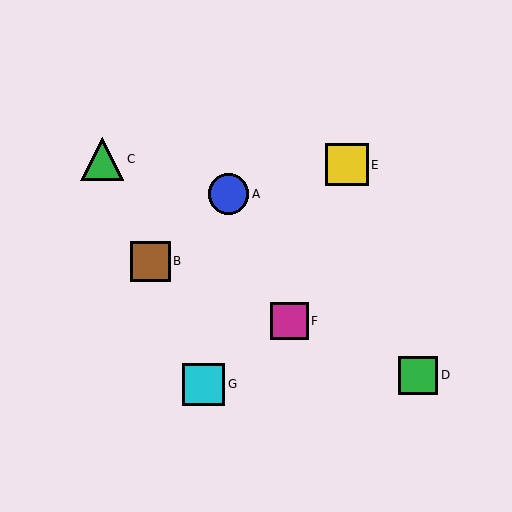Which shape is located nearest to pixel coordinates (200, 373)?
The cyan square (labeled G) at (203, 384) is nearest to that location.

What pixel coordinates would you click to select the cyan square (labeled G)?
Click at (203, 384) to select the cyan square G.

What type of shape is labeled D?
Shape D is a green square.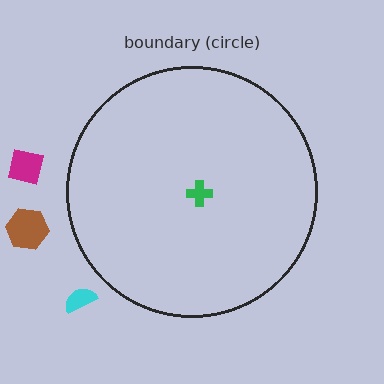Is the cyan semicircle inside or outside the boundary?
Outside.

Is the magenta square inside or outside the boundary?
Outside.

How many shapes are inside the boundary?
1 inside, 3 outside.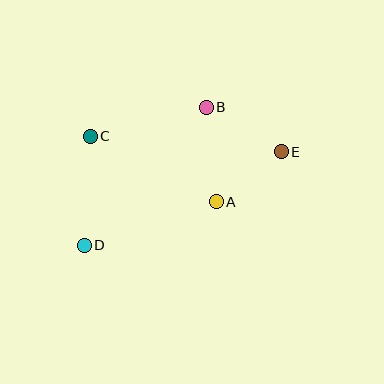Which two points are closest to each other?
Points A and E are closest to each other.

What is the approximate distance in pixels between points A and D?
The distance between A and D is approximately 139 pixels.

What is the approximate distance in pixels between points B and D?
The distance between B and D is approximately 184 pixels.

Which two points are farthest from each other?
Points D and E are farthest from each other.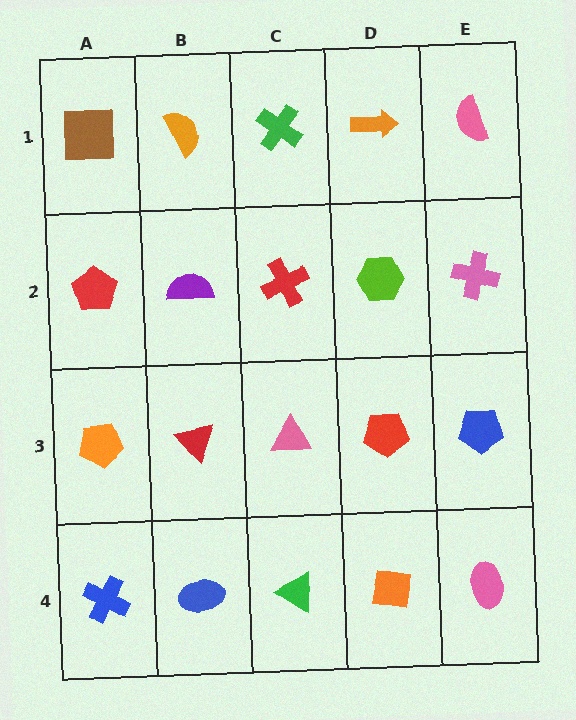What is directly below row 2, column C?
A pink triangle.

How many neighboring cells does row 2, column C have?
4.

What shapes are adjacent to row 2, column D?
An orange arrow (row 1, column D), a red pentagon (row 3, column D), a red cross (row 2, column C), a pink cross (row 2, column E).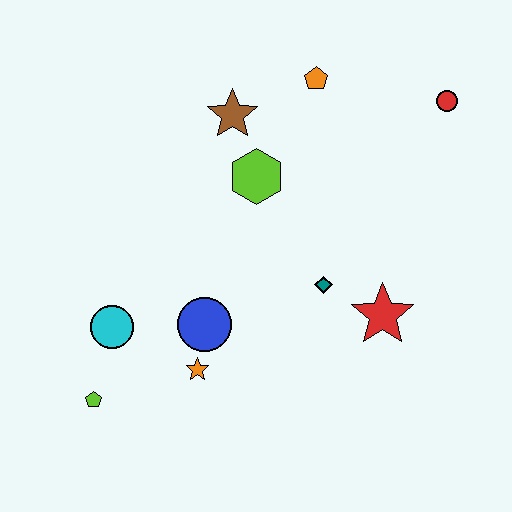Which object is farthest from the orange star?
The red circle is farthest from the orange star.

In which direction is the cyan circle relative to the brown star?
The cyan circle is below the brown star.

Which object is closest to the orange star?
The blue circle is closest to the orange star.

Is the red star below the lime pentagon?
No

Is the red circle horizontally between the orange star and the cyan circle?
No